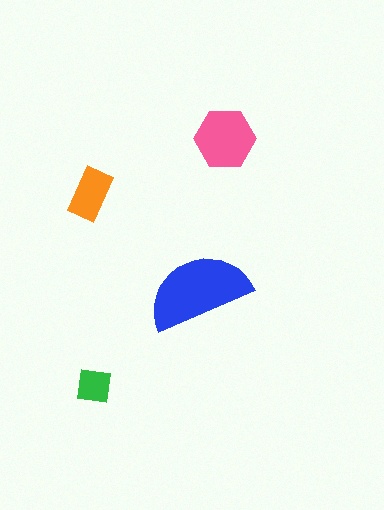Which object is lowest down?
The green square is bottommost.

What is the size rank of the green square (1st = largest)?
4th.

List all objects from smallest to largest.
The green square, the orange rectangle, the pink hexagon, the blue semicircle.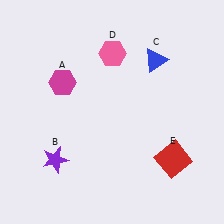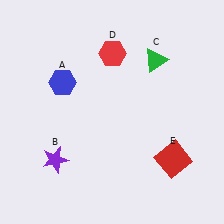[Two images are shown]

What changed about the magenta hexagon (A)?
In Image 1, A is magenta. In Image 2, it changed to blue.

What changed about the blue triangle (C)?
In Image 1, C is blue. In Image 2, it changed to green.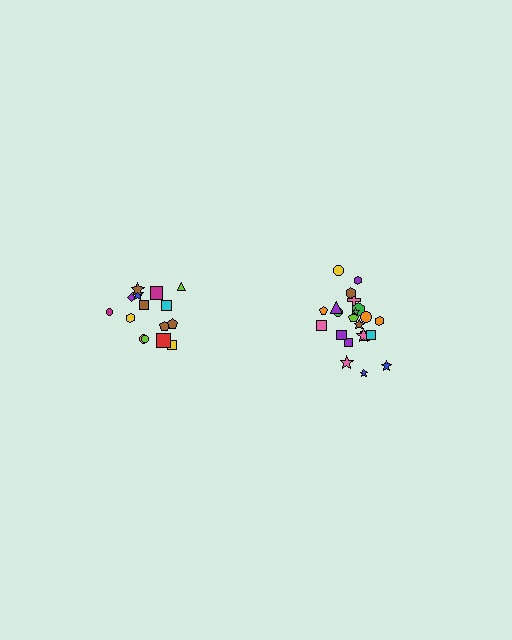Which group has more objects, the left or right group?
The right group.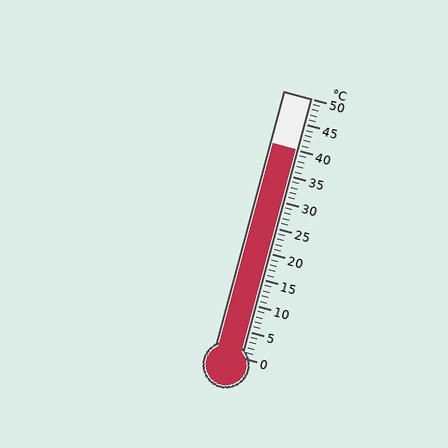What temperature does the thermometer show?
The thermometer shows approximately 40°C.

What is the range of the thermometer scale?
The thermometer scale ranges from 0°C to 50°C.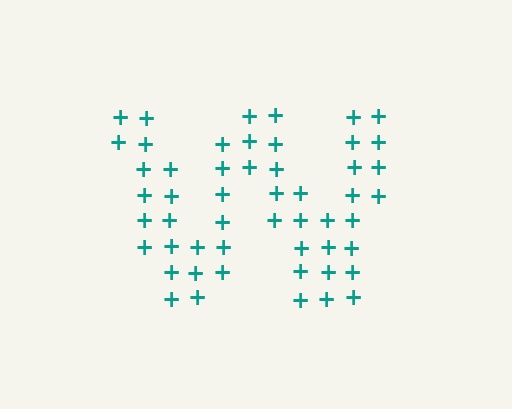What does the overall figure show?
The overall figure shows the letter W.